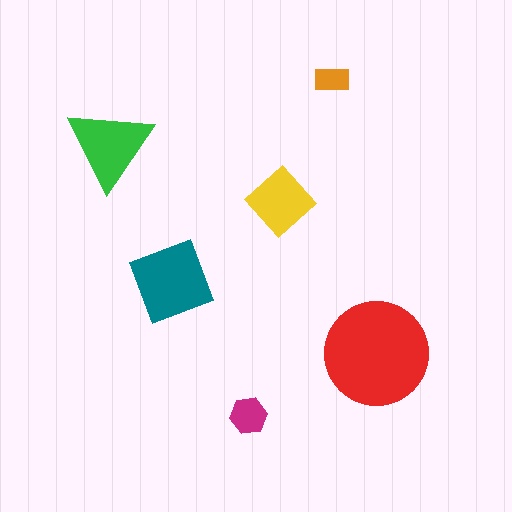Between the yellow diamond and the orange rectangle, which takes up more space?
The yellow diamond.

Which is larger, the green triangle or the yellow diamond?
The green triangle.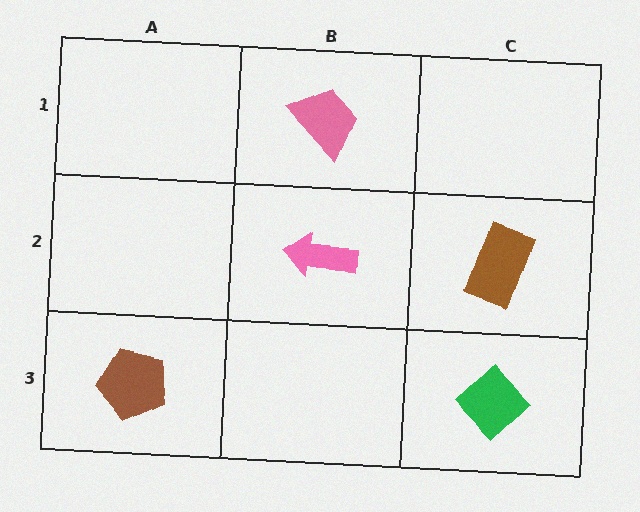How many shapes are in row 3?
2 shapes.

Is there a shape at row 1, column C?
No, that cell is empty.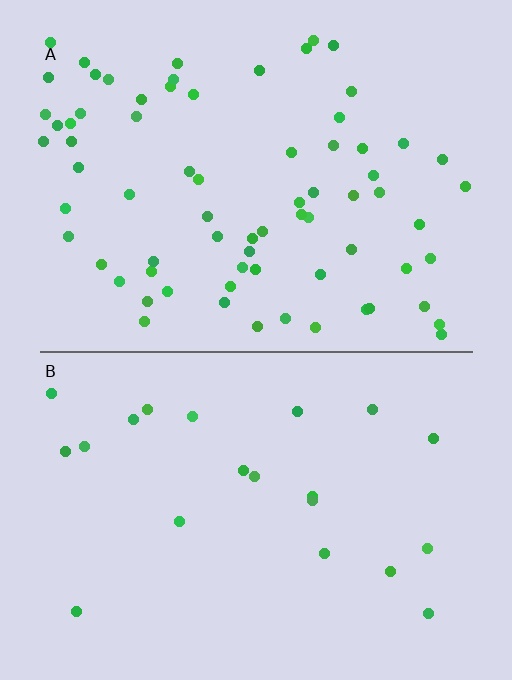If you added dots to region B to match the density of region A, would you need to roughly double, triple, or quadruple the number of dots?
Approximately triple.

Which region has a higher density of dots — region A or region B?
A (the top).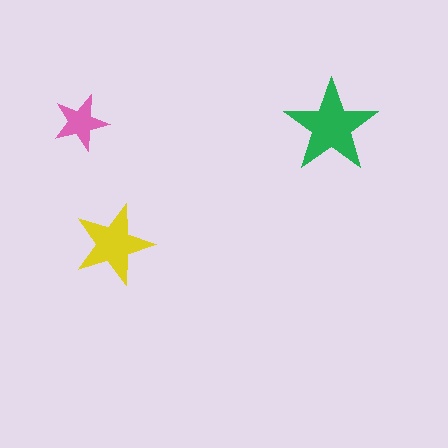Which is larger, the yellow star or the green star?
The green one.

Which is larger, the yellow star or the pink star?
The yellow one.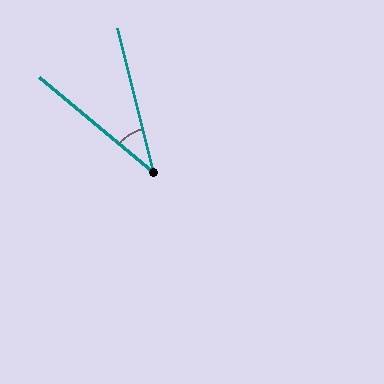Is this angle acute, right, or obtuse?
It is acute.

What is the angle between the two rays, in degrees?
Approximately 36 degrees.